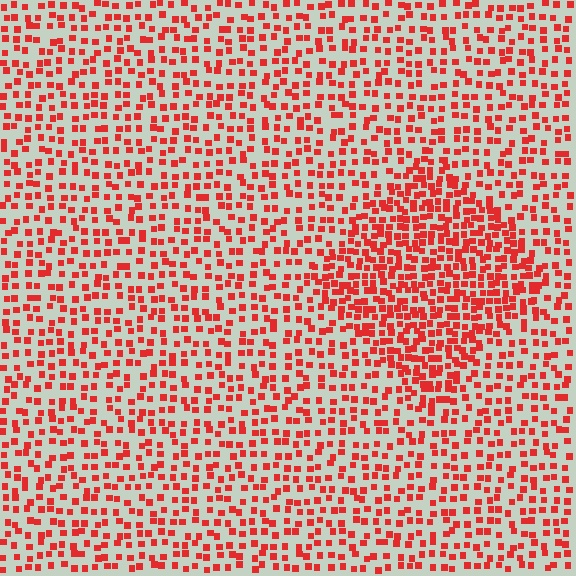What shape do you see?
I see a diamond.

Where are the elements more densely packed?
The elements are more densely packed inside the diamond boundary.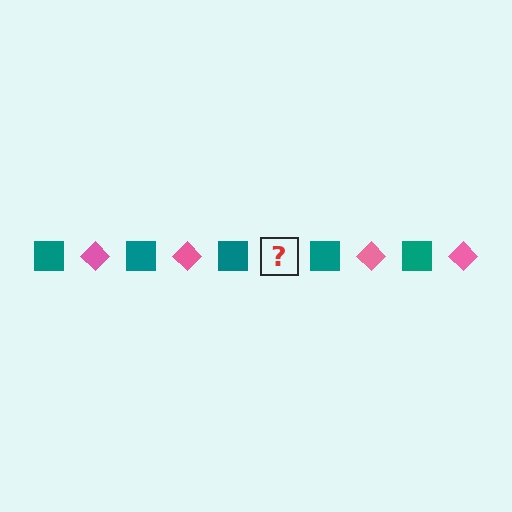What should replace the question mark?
The question mark should be replaced with a pink diamond.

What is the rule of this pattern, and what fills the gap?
The rule is that the pattern alternates between teal square and pink diamond. The gap should be filled with a pink diamond.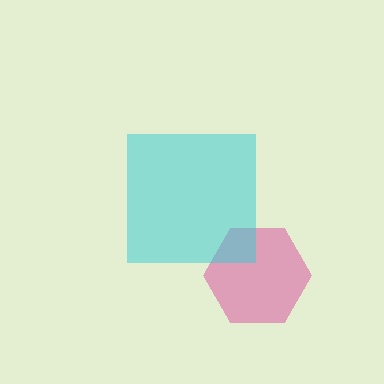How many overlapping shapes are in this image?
There are 2 overlapping shapes in the image.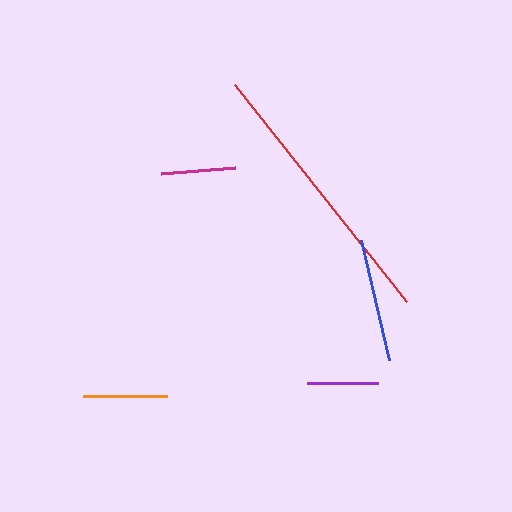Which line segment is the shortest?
The purple line is the shortest at approximately 71 pixels.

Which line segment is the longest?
The red line is the longest at approximately 277 pixels.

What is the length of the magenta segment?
The magenta segment is approximately 74 pixels long.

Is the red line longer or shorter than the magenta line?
The red line is longer than the magenta line.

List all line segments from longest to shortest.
From longest to shortest: red, blue, orange, magenta, purple.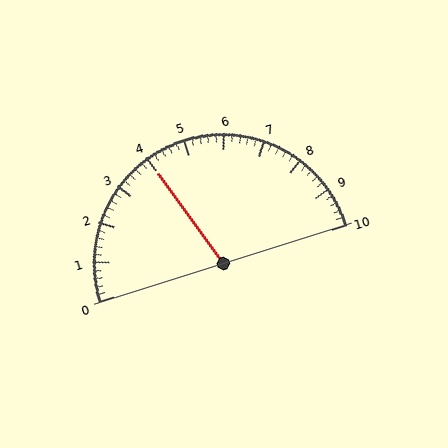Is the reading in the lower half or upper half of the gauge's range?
The reading is in the lower half of the range (0 to 10).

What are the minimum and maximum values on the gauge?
The gauge ranges from 0 to 10.